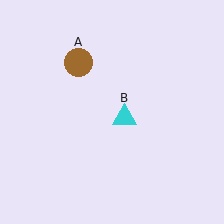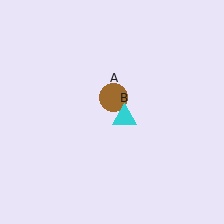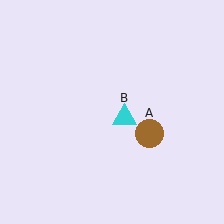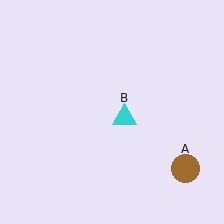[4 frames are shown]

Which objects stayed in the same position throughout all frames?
Cyan triangle (object B) remained stationary.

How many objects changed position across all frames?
1 object changed position: brown circle (object A).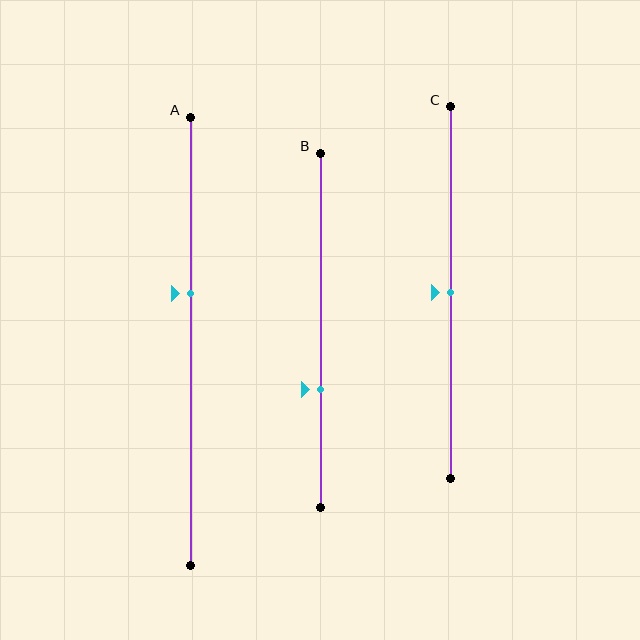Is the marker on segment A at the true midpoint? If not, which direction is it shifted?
No, the marker on segment A is shifted upward by about 11% of the segment length.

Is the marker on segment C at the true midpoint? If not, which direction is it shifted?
Yes, the marker on segment C is at the true midpoint.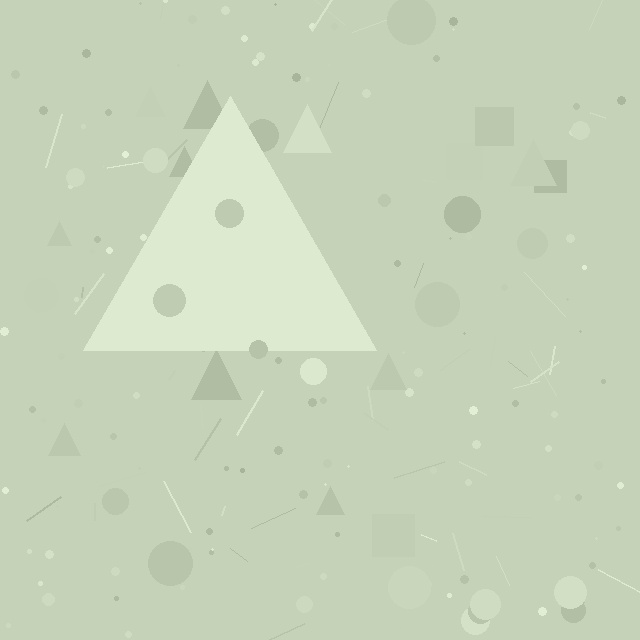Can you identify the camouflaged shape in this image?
The camouflaged shape is a triangle.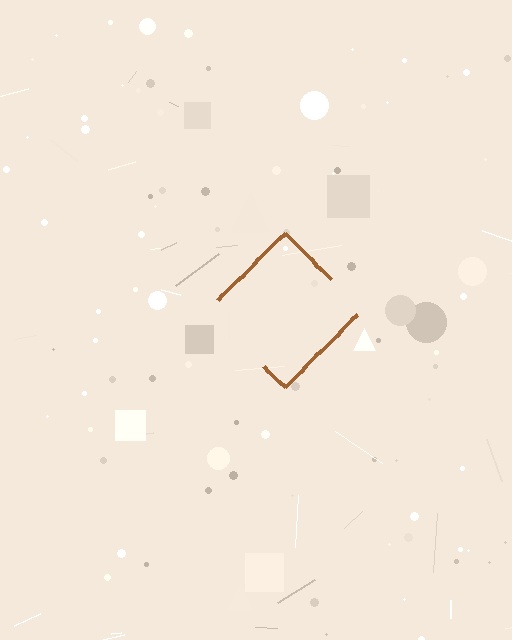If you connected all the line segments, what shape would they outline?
They would outline a diamond.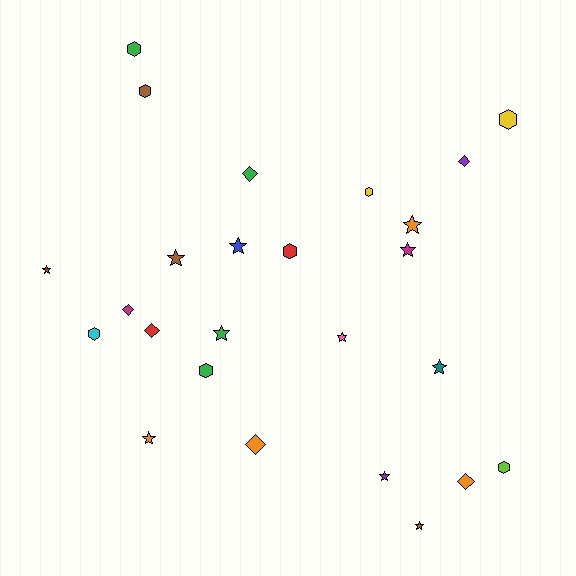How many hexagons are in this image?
There are 8 hexagons.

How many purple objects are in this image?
There are 2 purple objects.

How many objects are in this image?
There are 25 objects.